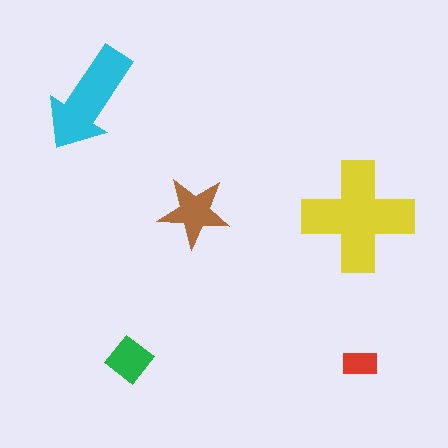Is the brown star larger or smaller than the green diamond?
Larger.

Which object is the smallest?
The red rectangle.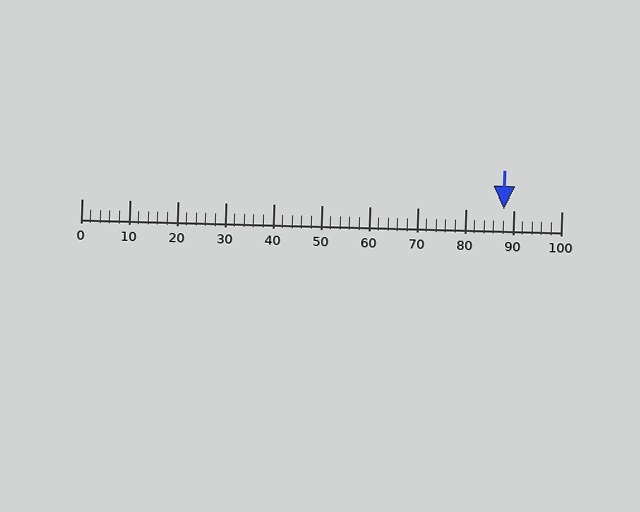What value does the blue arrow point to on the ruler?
The blue arrow points to approximately 88.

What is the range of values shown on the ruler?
The ruler shows values from 0 to 100.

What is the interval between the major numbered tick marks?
The major tick marks are spaced 10 units apart.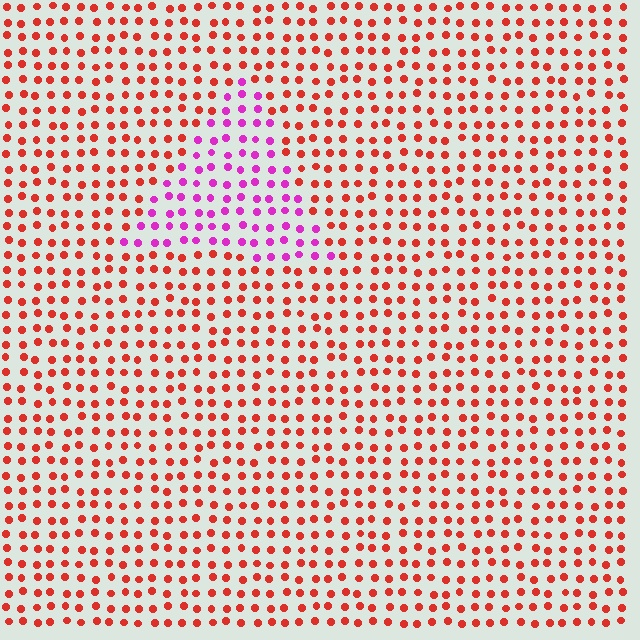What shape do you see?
I see a triangle.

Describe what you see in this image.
The image is filled with small red elements in a uniform arrangement. A triangle-shaped region is visible where the elements are tinted to a slightly different hue, forming a subtle color boundary.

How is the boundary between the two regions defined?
The boundary is defined purely by a slight shift in hue (about 55 degrees). Spacing, size, and orientation are identical on both sides.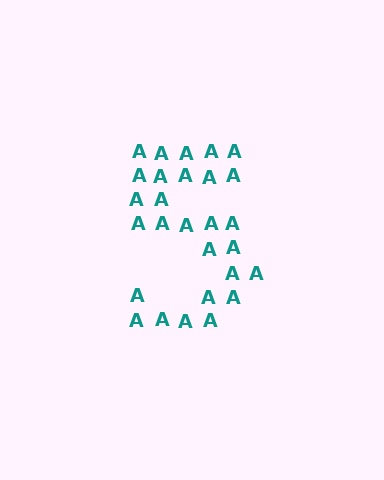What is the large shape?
The large shape is the digit 5.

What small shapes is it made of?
It is made of small letter A's.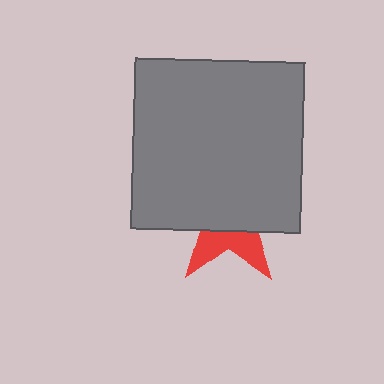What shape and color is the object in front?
The object in front is a gray square.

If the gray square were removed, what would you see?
You would see the complete red star.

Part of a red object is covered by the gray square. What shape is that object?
It is a star.